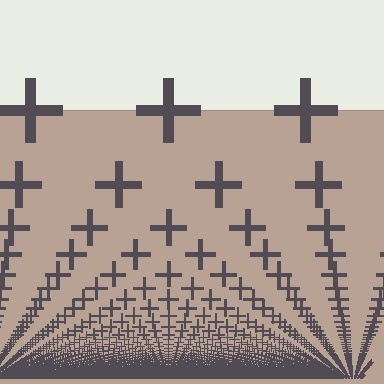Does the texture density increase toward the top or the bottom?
Density increases toward the bottom.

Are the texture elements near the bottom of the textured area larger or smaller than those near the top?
Smaller. The gradient is inverted — elements near the bottom are smaller and denser.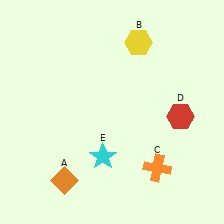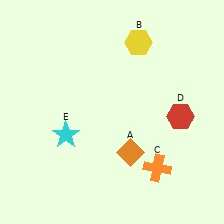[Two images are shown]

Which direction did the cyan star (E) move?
The cyan star (E) moved left.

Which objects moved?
The objects that moved are: the orange diamond (A), the cyan star (E).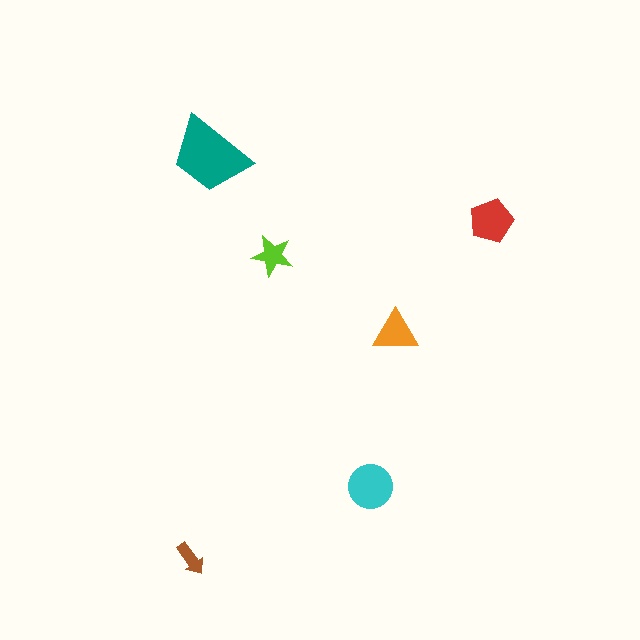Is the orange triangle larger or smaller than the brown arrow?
Larger.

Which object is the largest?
The teal trapezoid.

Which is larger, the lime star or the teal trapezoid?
The teal trapezoid.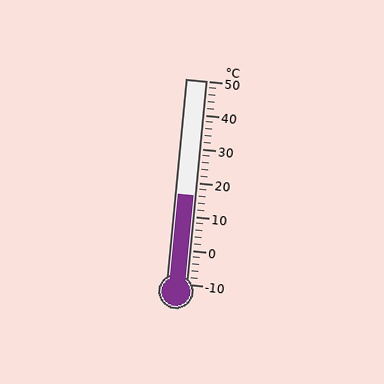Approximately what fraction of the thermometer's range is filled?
The thermometer is filled to approximately 45% of its range.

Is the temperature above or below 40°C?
The temperature is below 40°C.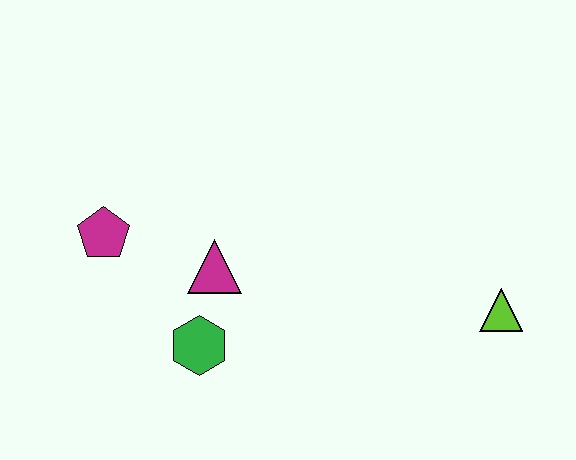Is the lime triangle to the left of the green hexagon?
No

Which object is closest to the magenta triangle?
The green hexagon is closest to the magenta triangle.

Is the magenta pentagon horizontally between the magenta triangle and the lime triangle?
No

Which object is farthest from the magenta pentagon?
The lime triangle is farthest from the magenta pentagon.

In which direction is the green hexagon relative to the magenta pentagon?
The green hexagon is below the magenta pentagon.